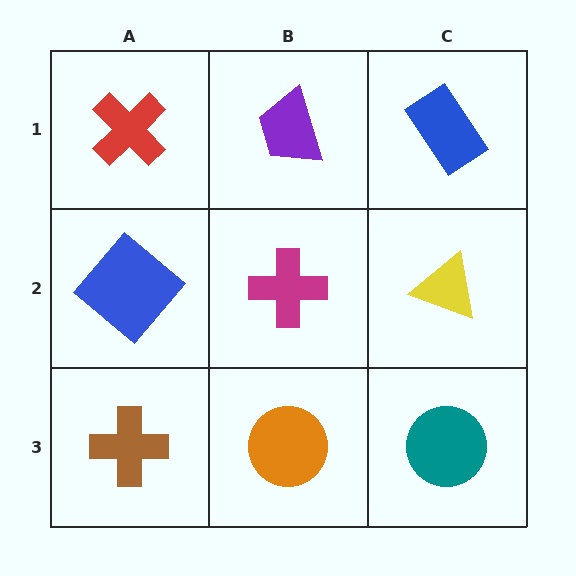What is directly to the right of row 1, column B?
A blue rectangle.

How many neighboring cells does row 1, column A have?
2.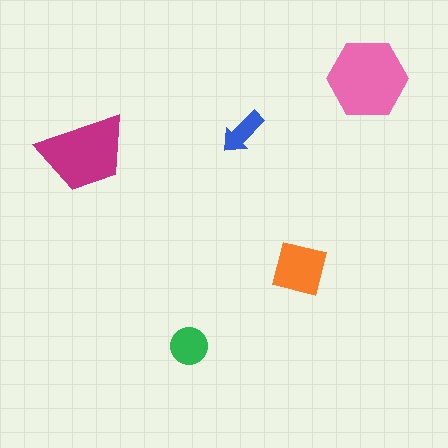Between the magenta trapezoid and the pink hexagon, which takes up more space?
The pink hexagon.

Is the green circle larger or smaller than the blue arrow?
Larger.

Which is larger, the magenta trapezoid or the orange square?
The magenta trapezoid.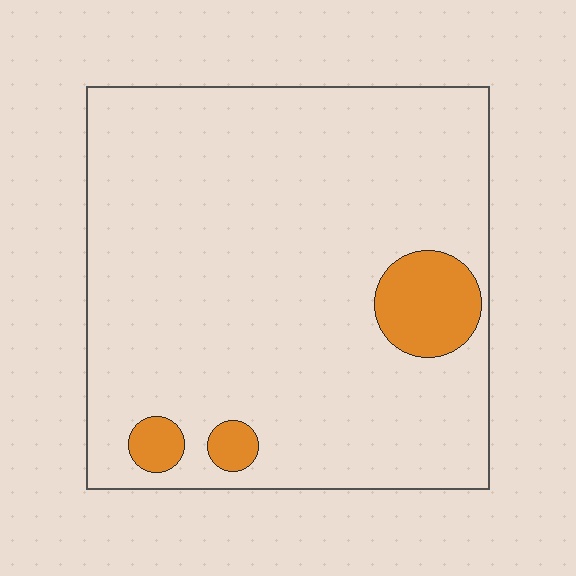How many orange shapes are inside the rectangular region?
3.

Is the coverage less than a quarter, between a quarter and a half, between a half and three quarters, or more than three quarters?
Less than a quarter.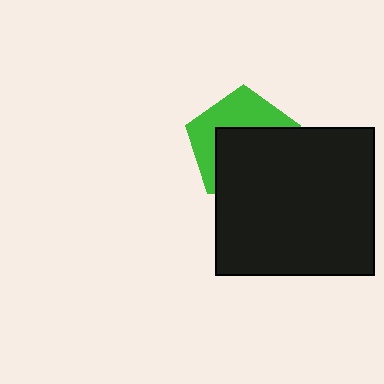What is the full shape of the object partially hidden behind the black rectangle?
The partially hidden object is a green pentagon.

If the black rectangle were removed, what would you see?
You would see the complete green pentagon.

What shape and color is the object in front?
The object in front is a black rectangle.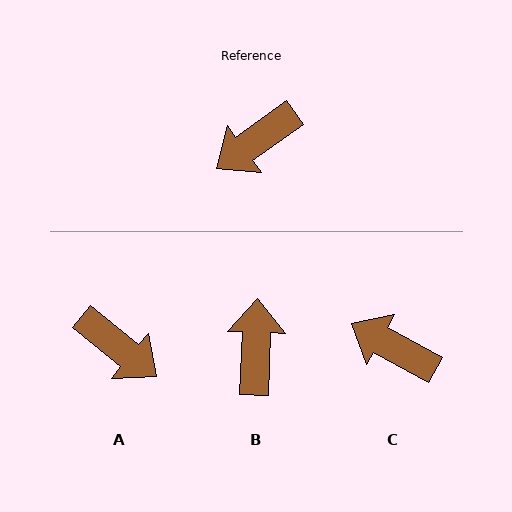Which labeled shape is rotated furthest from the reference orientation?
B, about 128 degrees away.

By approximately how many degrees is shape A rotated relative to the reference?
Approximately 105 degrees counter-clockwise.